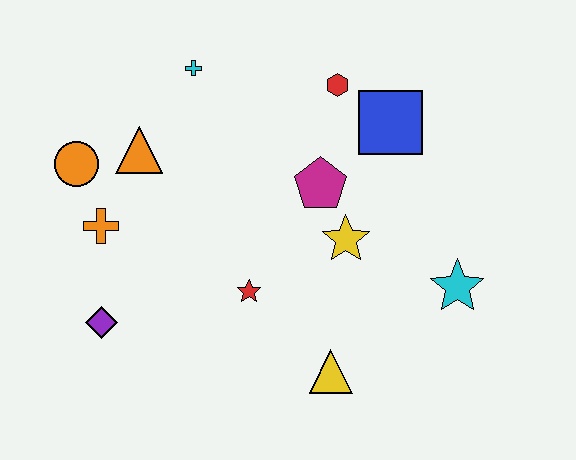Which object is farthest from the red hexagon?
The purple diamond is farthest from the red hexagon.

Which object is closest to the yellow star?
The magenta pentagon is closest to the yellow star.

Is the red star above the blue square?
No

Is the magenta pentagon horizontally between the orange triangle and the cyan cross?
No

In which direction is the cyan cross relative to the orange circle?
The cyan cross is to the right of the orange circle.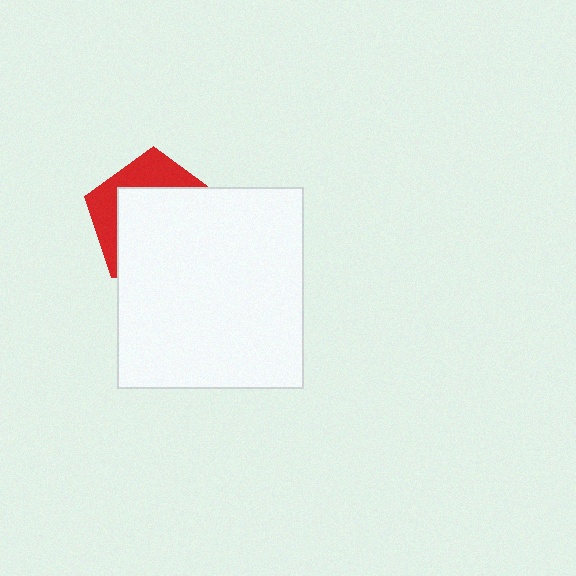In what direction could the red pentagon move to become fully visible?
The red pentagon could move toward the upper-left. That would shift it out from behind the white rectangle entirely.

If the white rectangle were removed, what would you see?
You would see the complete red pentagon.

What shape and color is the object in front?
The object in front is a white rectangle.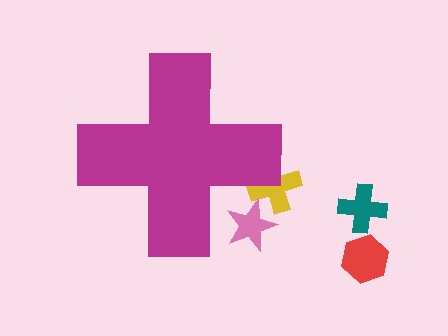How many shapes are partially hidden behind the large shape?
2 shapes are partially hidden.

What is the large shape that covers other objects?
A magenta cross.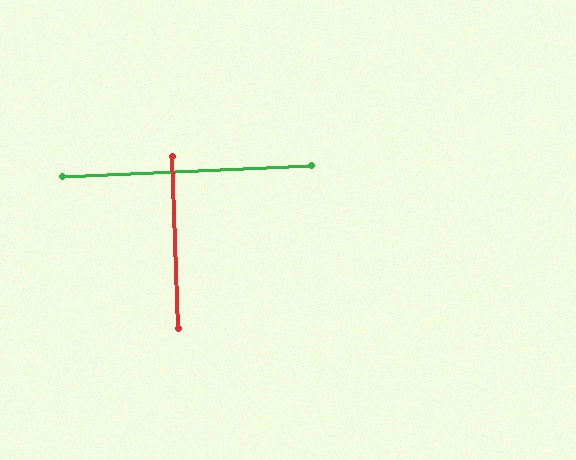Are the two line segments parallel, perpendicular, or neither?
Perpendicular — they meet at approximately 90°.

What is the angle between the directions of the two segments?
Approximately 90 degrees.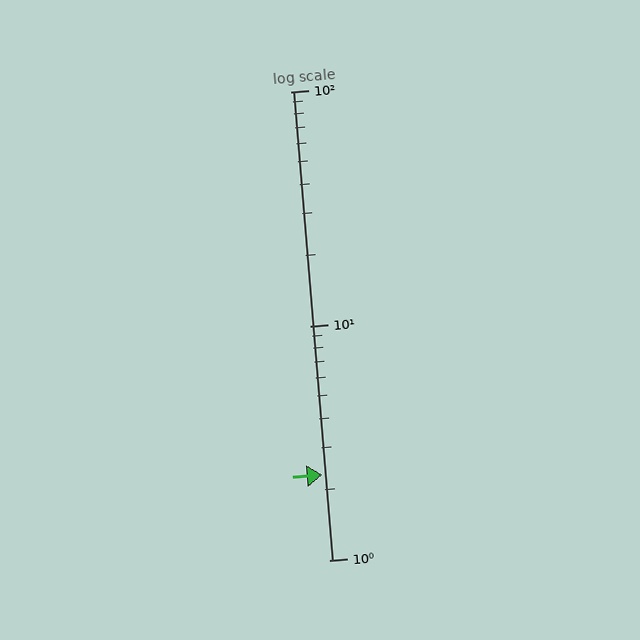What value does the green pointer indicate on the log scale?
The pointer indicates approximately 2.3.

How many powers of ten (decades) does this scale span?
The scale spans 2 decades, from 1 to 100.